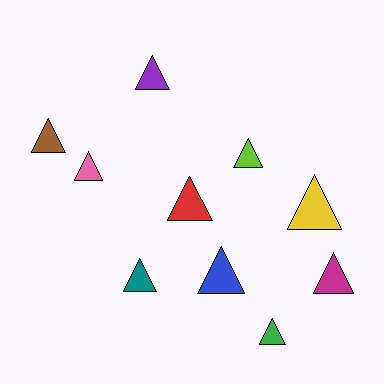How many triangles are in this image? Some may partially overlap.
There are 10 triangles.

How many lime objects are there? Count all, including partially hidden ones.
There is 1 lime object.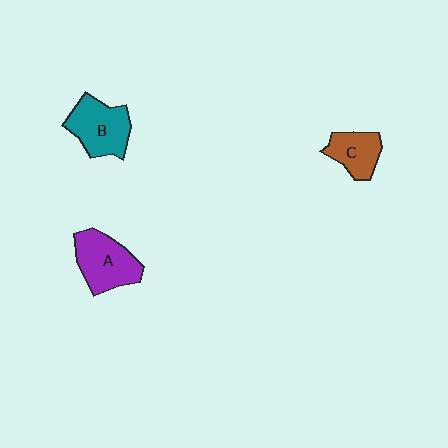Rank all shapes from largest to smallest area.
From largest to smallest: A (purple), B (teal), C (brown).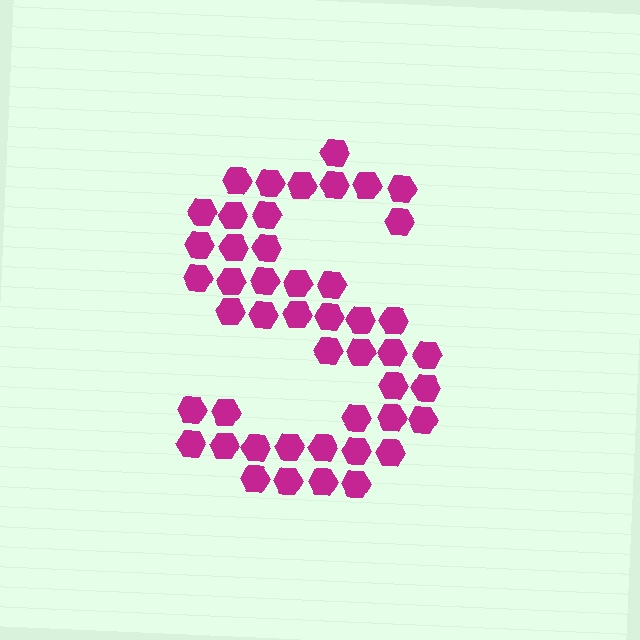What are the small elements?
The small elements are hexagons.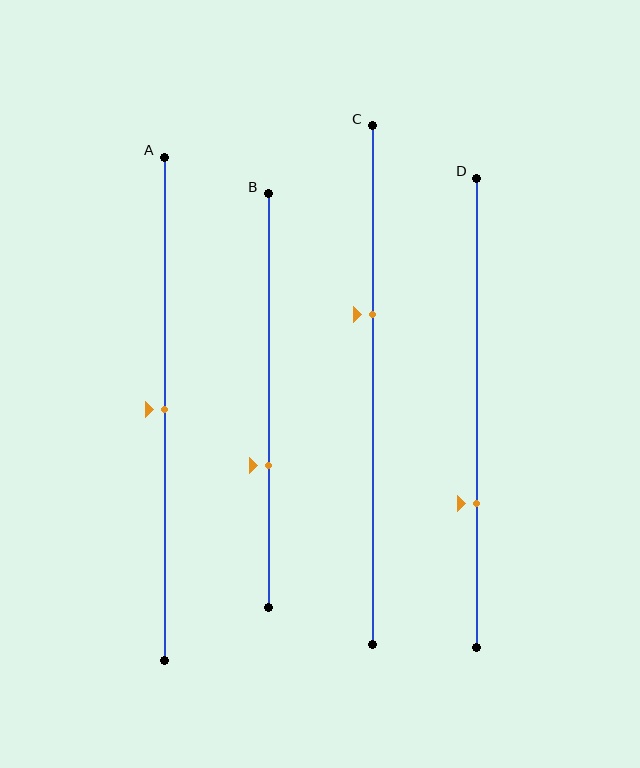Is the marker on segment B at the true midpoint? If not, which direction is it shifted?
No, the marker on segment B is shifted downward by about 16% of the segment length.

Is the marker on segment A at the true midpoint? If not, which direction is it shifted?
Yes, the marker on segment A is at the true midpoint.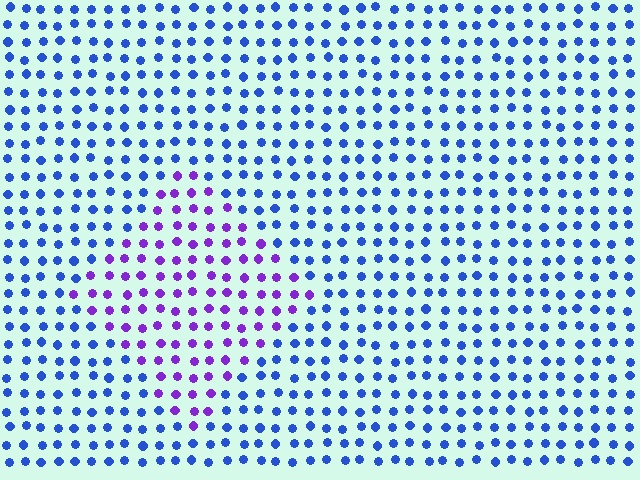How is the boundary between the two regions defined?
The boundary is defined purely by a slight shift in hue (about 48 degrees). Spacing, size, and orientation are identical on both sides.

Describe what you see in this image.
The image is filled with small blue elements in a uniform arrangement. A diamond-shaped region is visible where the elements are tinted to a slightly different hue, forming a subtle color boundary.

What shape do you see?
I see a diamond.